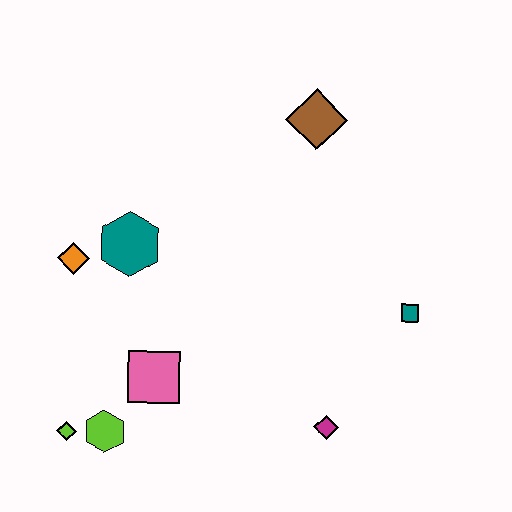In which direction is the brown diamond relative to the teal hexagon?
The brown diamond is to the right of the teal hexagon.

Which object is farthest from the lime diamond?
The brown diamond is farthest from the lime diamond.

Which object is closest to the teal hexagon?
The orange diamond is closest to the teal hexagon.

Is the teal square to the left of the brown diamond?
No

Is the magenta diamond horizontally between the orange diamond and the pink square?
No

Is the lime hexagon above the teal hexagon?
No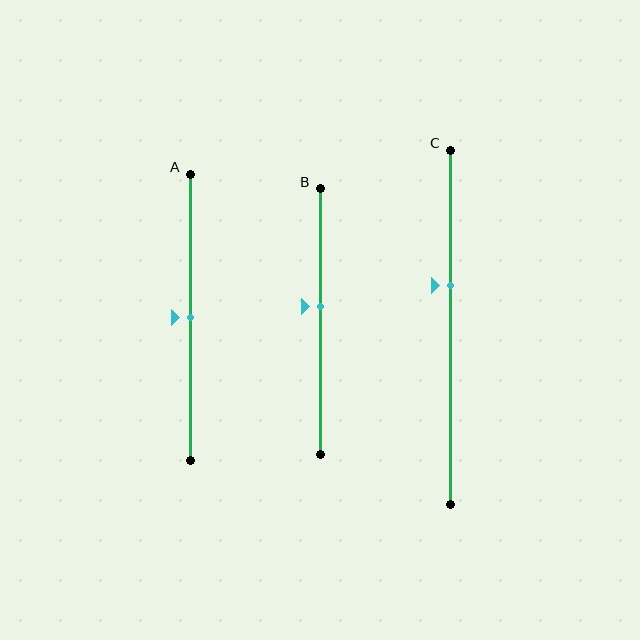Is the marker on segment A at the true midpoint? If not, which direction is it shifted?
Yes, the marker on segment A is at the true midpoint.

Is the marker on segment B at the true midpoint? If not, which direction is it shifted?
No, the marker on segment B is shifted upward by about 6% of the segment length.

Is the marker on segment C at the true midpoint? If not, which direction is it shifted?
No, the marker on segment C is shifted upward by about 12% of the segment length.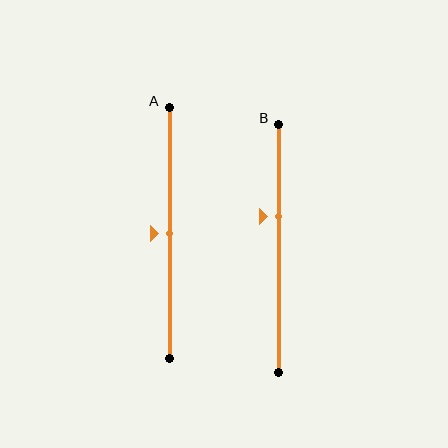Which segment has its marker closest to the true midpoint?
Segment A has its marker closest to the true midpoint.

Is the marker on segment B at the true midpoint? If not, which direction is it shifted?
No, the marker on segment B is shifted upward by about 13% of the segment length.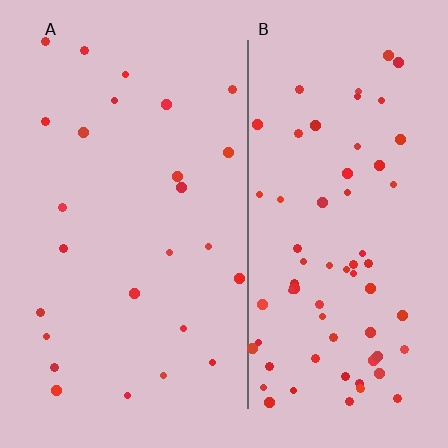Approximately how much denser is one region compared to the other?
Approximately 2.7× — region B over region A.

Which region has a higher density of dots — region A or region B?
B (the right).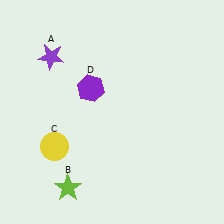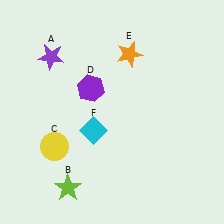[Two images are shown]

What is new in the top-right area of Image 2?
An orange star (E) was added in the top-right area of Image 2.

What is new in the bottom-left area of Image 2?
A cyan diamond (F) was added in the bottom-left area of Image 2.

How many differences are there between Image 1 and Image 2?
There are 2 differences between the two images.